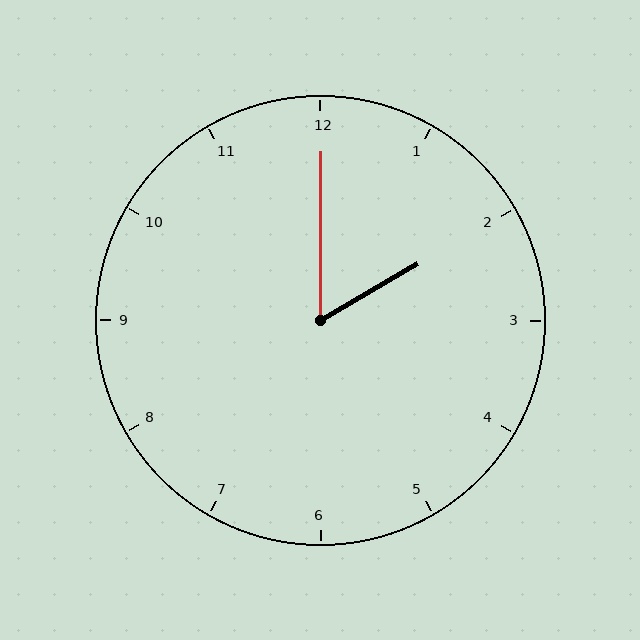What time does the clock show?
2:00.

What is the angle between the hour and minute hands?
Approximately 60 degrees.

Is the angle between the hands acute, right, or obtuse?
It is acute.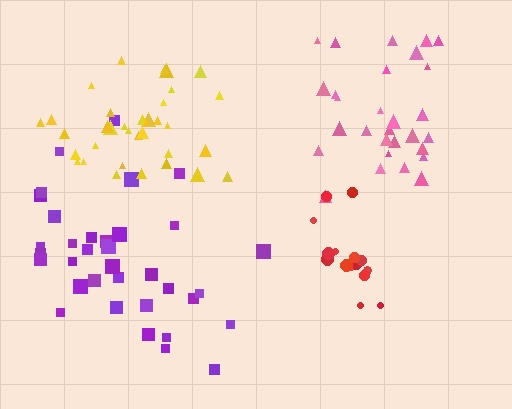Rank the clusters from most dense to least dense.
red, yellow, pink, purple.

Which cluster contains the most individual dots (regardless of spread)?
Purple (35).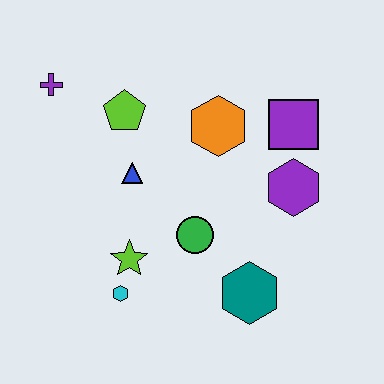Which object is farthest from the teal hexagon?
The purple cross is farthest from the teal hexagon.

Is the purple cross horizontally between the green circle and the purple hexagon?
No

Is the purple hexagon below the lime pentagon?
Yes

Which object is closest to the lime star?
The cyan hexagon is closest to the lime star.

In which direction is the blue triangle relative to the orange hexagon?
The blue triangle is to the left of the orange hexagon.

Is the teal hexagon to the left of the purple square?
Yes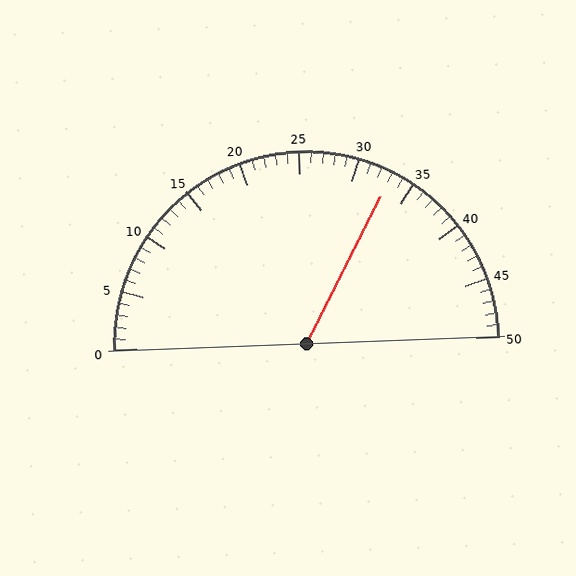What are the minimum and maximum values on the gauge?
The gauge ranges from 0 to 50.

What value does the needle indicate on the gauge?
The needle indicates approximately 33.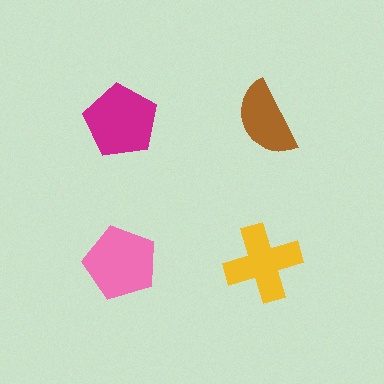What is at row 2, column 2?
A yellow cross.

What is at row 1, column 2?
A brown semicircle.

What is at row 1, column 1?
A magenta pentagon.